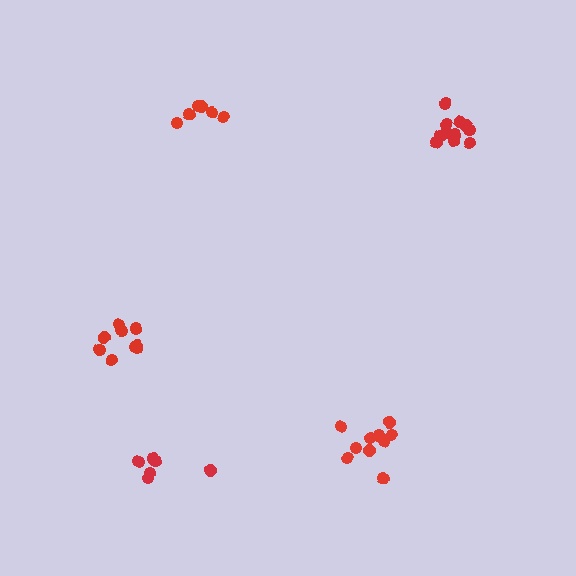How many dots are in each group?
Group 1: 6 dots, Group 2: 10 dots, Group 3: 11 dots, Group 4: 10 dots, Group 5: 6 dots (43 total).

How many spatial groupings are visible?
There are 5 spatial groupings.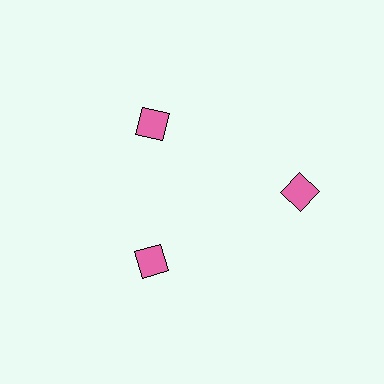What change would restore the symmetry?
The symmetry would be restored by moving it inward, back onto the ring so that all 3 squares sit at equal angles and equal distance from the center.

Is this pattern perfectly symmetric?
No. The 3 pink squares are arranged in a ring, but one element near the 3 o'clock position is pushed outward from the center, breaking the 3-fold rotational symmetry.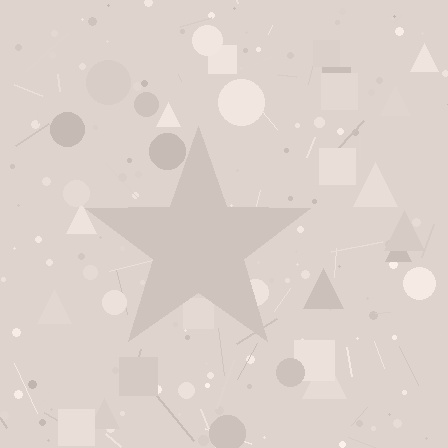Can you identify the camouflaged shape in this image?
The camouflaged shape is a star.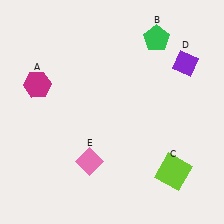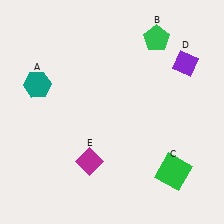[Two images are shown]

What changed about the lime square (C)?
In Image 1, C is lime. In Image 2, it changed to green.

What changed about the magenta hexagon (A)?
In Image 1, A is magenta. In Image 2, it changed to teal.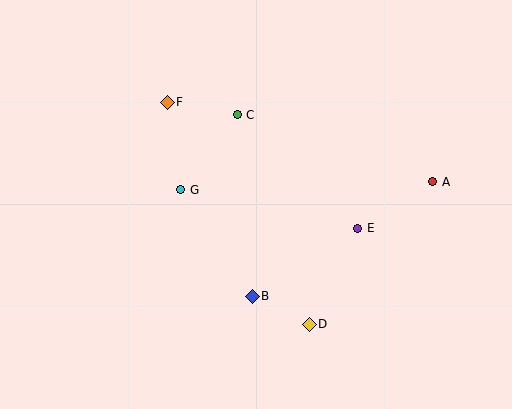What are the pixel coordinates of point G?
Point G is at (181, 190).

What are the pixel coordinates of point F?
Point F is at (167, 102).